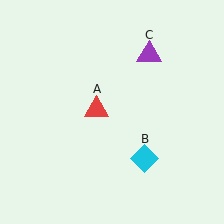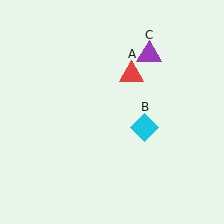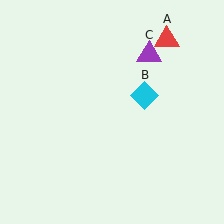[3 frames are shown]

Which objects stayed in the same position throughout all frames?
Purple triangle (object C) remained stationary.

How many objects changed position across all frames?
2 objects changed position: red triangle (object A), cyan diamond (object B).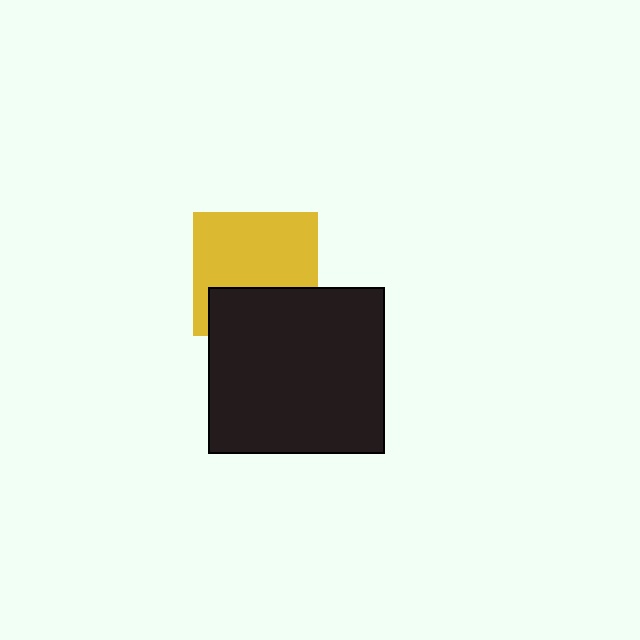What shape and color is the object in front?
The object in front is a black rectangle.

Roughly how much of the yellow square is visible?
Most of it is visible (roughly 66%).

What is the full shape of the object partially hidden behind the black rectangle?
The partially hidden object is a yellow square.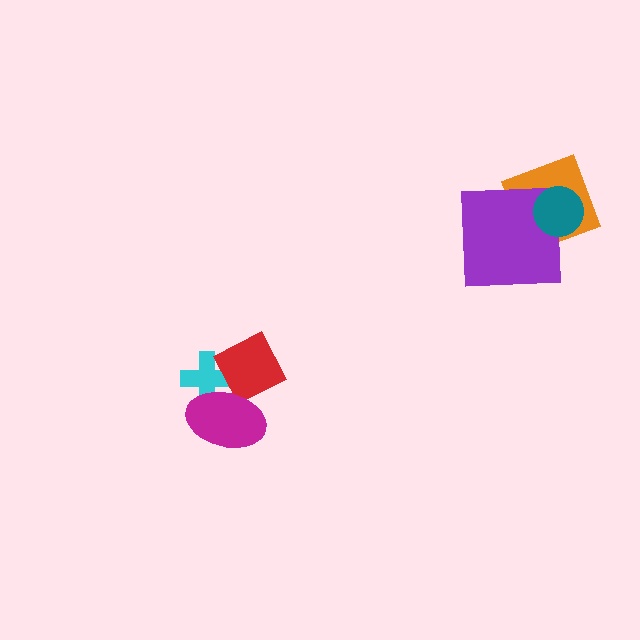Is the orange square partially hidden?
Yes, it is partially covered by another shape.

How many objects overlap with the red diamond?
2 objects overlap with the red diamond.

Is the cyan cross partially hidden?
Yes, it is partially covered by another shape.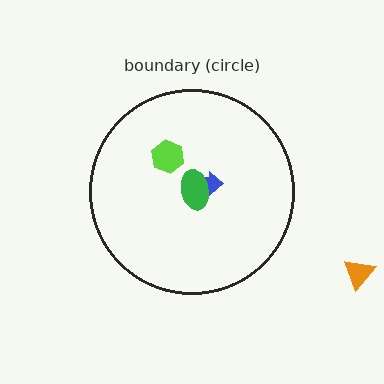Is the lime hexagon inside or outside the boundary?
Inside.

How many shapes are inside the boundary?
3 inside, 1 outside.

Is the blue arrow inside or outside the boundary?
Inside.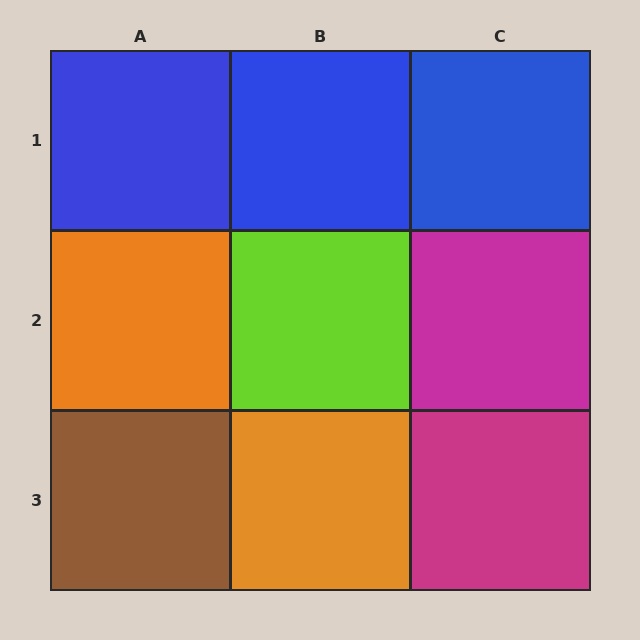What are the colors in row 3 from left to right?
Brown, orange, magenta.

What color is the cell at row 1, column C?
Blue.